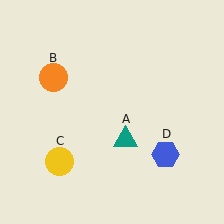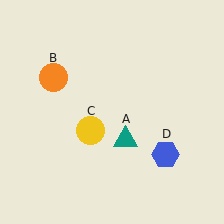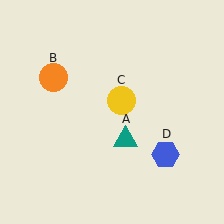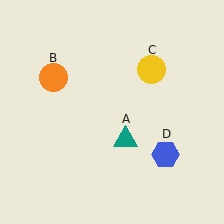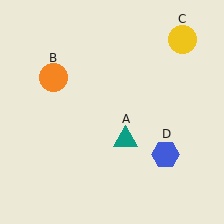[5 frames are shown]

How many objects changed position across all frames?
1 object changed position: yellow circle (object C).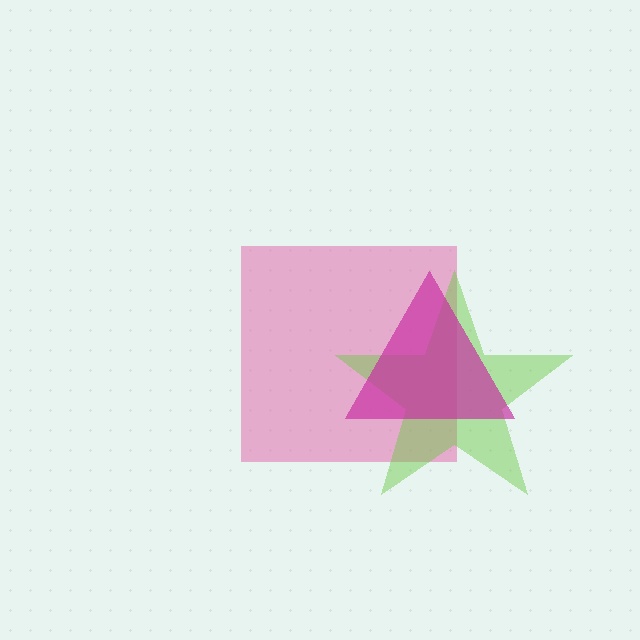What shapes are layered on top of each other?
The layered shapes are: a pink square, a lime star, a magenta triangle.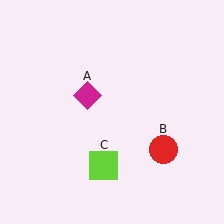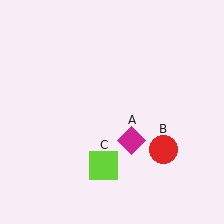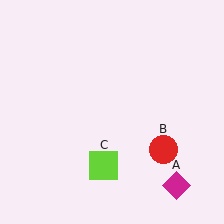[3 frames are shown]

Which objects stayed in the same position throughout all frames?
Red circle (object B) and lime square (object C) remained stationary.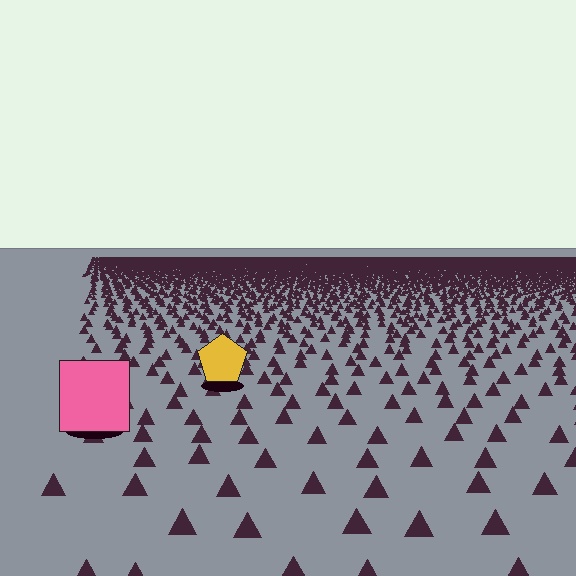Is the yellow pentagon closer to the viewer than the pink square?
No. The pink square is closer — you can tell from the texture gradient: the ground texture is coarser near it.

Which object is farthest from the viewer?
The yellow pentagon is farthest from the viewer. It appears smaller and the ground texture around it is denser.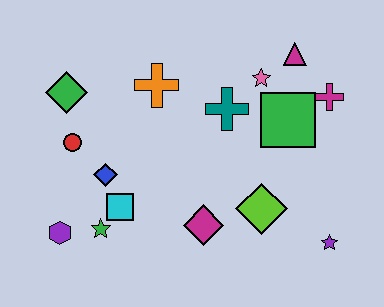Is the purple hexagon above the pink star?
No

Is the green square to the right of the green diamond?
Yes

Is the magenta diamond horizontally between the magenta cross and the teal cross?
No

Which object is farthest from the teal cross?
The purple hexagon is farthest from the teal cross.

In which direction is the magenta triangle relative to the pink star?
The magenta triangle is to the right of the pink star.